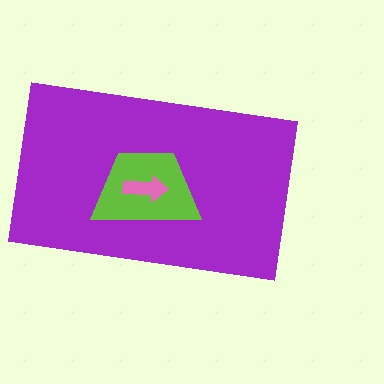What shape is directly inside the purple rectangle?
The lime trapezoid.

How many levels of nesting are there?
3.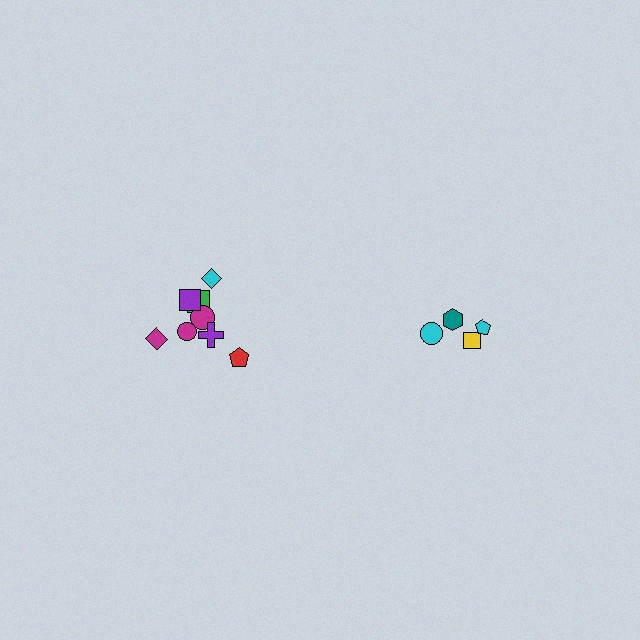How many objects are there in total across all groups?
There are 12 objects.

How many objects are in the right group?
There are 4 objects.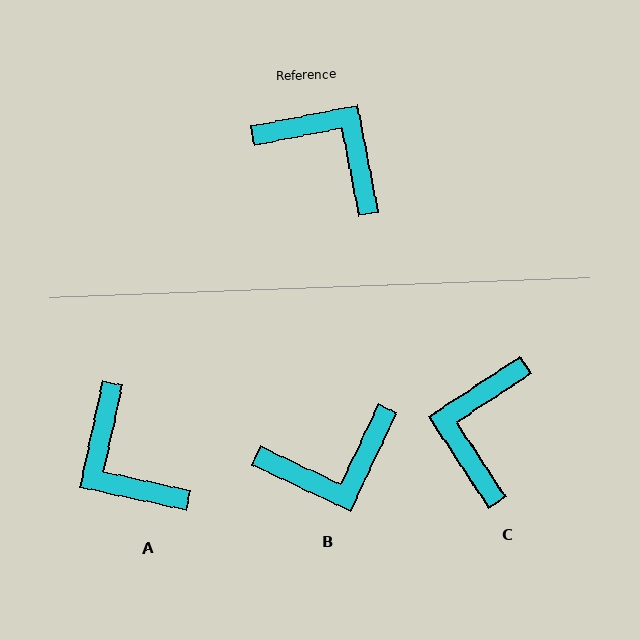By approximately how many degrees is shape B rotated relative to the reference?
Approximately 127 degrees clockwise.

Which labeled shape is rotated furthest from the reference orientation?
A, about 157 degrees away.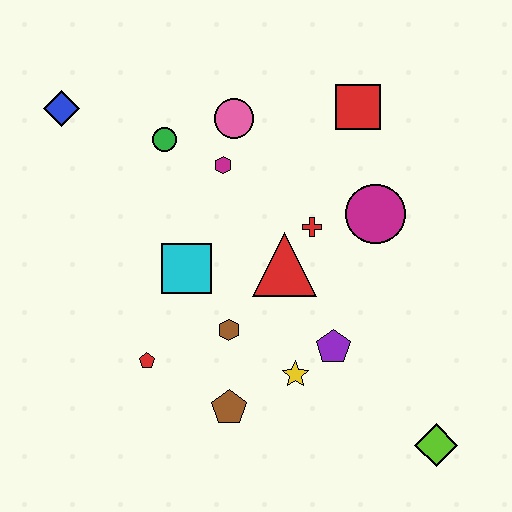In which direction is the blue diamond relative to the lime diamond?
The blue diamond is to the left of the lime diamond.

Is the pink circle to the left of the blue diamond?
No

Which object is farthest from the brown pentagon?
The blue diamond is farthest from the brown pentagon.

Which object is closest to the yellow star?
The purple pentagon is closest to the yellow star.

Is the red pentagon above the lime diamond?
Yes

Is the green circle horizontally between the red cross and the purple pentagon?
No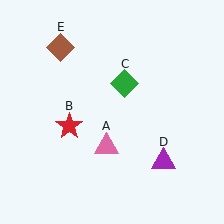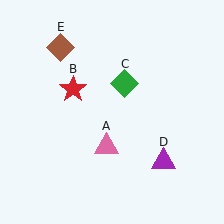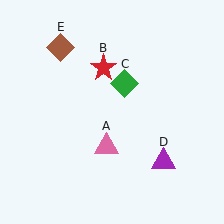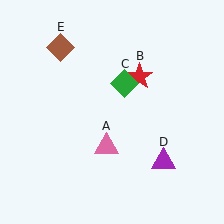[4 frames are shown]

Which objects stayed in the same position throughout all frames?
Pink triangle (object A) and green diamond (object C) and purple triangle (object D) and brown diamond (object E) remained stationary.